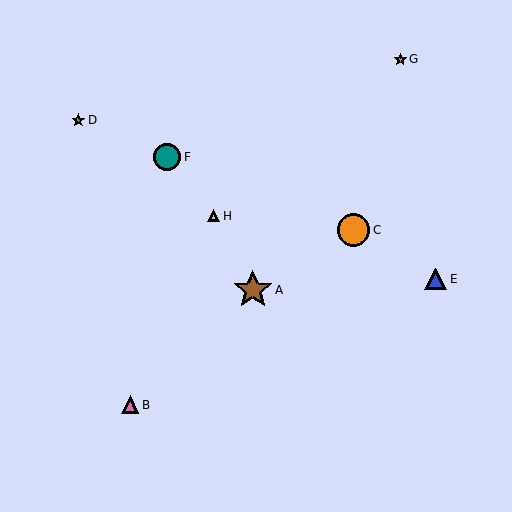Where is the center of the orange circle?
The center of the orange circle is at (354, 230).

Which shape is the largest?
The brown star (labeled A) is the largest.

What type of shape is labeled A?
Shape A is a brown star.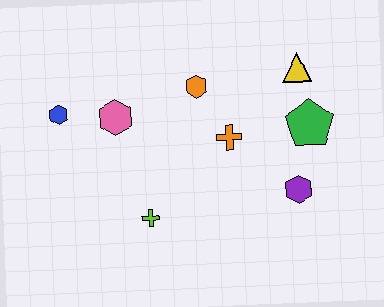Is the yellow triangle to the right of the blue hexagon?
Yes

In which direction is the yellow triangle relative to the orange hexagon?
The yellow triangle is to the right of the orange hexagon.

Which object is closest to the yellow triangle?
The green pentagon is closest to the yellow triangle.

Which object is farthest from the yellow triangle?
The blue hexagon is farthest from the yellow triangle.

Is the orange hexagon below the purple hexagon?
No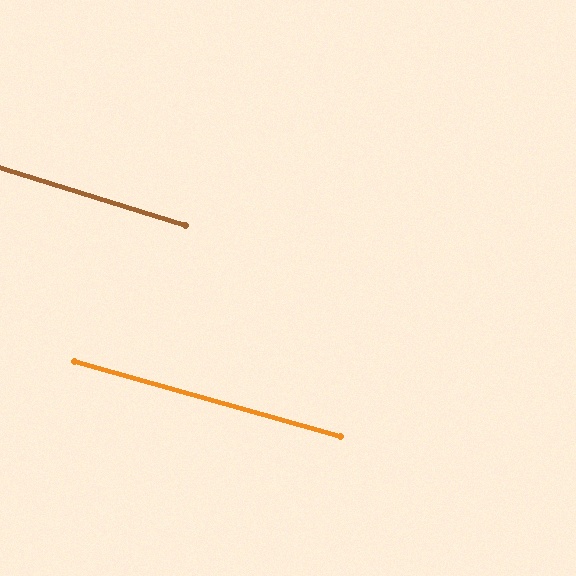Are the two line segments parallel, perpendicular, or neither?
Parallel — their directions differ by only 1.6°.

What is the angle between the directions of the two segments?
Approximately 2 degrees.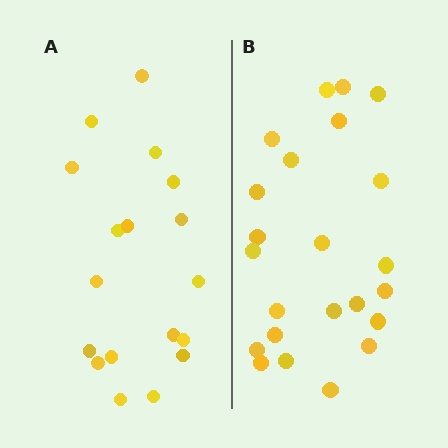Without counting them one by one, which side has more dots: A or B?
Region B (the right region) has more dots.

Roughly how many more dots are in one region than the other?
Region B has about 5 more dots than region A.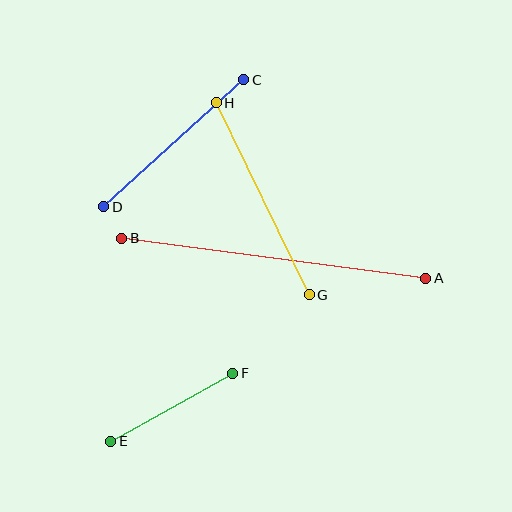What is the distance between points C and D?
The distance is approximately 189 pixels.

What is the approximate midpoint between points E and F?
The midpoint is at approximately (172, 407) pixels.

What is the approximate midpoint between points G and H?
The midpoint is at approximately (263, 199) pixels.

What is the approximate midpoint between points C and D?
The midpoint is at approximately (174, 143) pixels.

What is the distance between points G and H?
The distance is approximately 213 pixels.